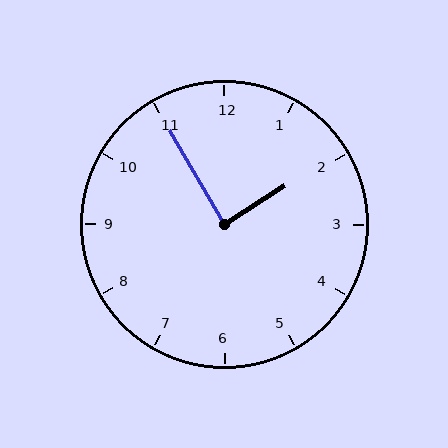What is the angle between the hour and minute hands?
Approximately 88 degrees.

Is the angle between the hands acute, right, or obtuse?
It is right.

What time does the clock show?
1:55.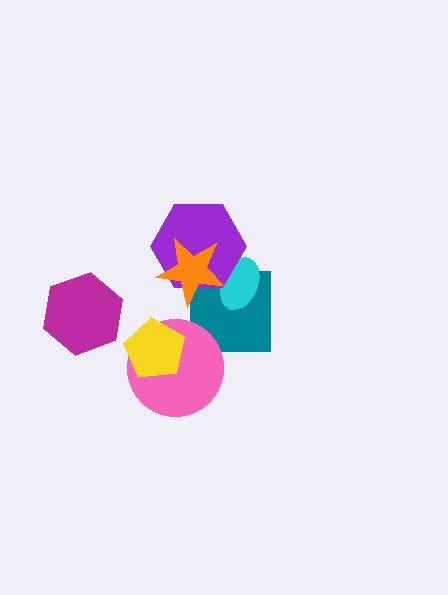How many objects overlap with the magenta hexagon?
0 objects overlap with the magenta hexagon.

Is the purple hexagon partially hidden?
Yes, it is partially covered by another shape.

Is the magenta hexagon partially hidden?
No, no other shape covers it.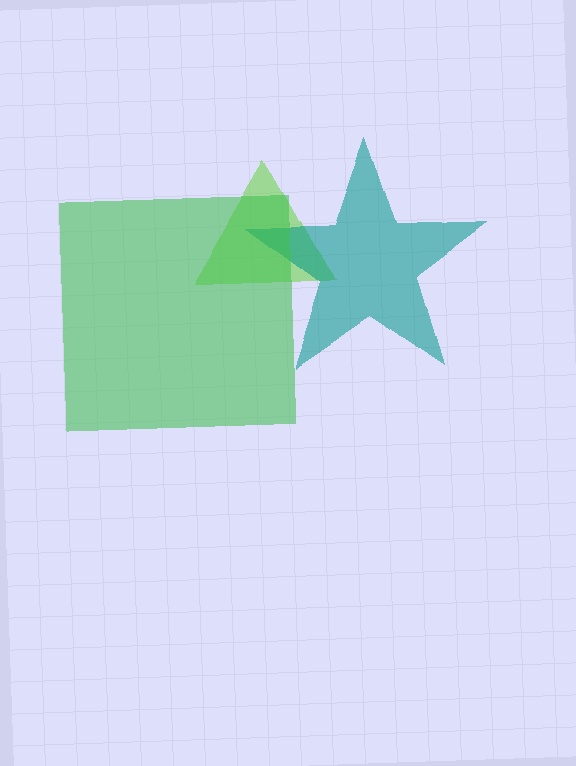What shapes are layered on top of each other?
The layered shapes are: a lime triangle, a teal star, a green square.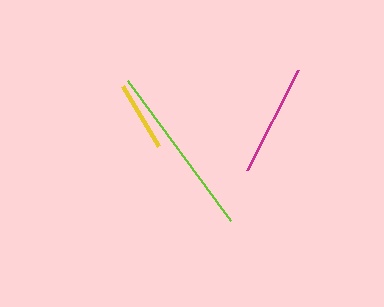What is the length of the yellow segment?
The yellow segment is approximately 70 pixels long.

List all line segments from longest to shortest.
From longest to shortest: lime, magenta, yellow.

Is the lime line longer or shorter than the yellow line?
The lime line is longer than the yellow line.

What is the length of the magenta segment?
The magenta segment is approximately 113 pixels long.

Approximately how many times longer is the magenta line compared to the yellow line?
The magenta line is approximately 1.6 times the length of the yellow line.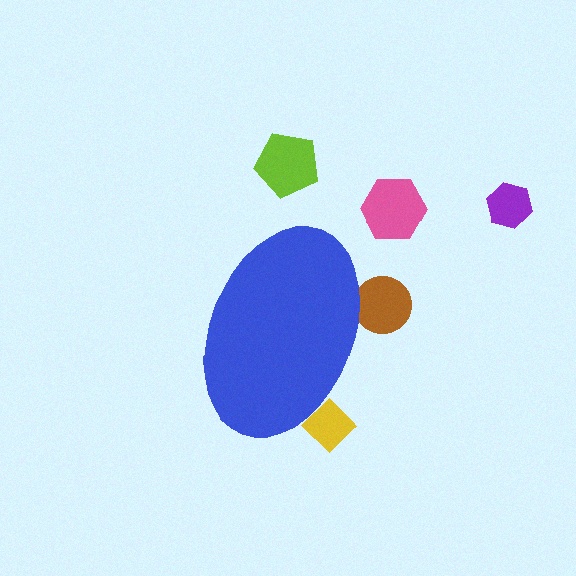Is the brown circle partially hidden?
Yes, the brown circle is partially hidden behind the blue ellipse.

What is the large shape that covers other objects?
A blue ellipse.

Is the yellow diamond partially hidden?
Yes, the yellow diamond is partially hidden behind the blue ellipse.